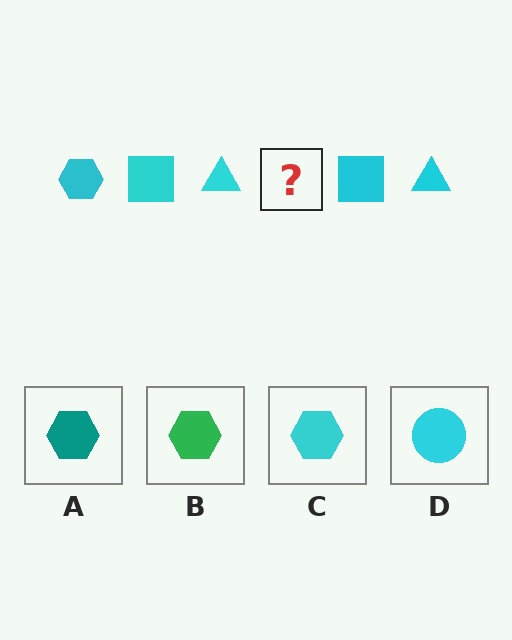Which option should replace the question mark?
Option C.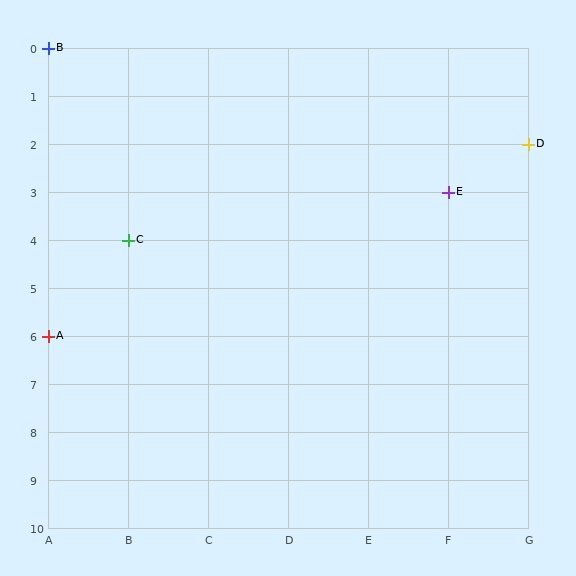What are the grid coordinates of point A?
Point A is at grid coordinates (A, 6).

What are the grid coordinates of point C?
Point C is at grid coordinates (B, 4).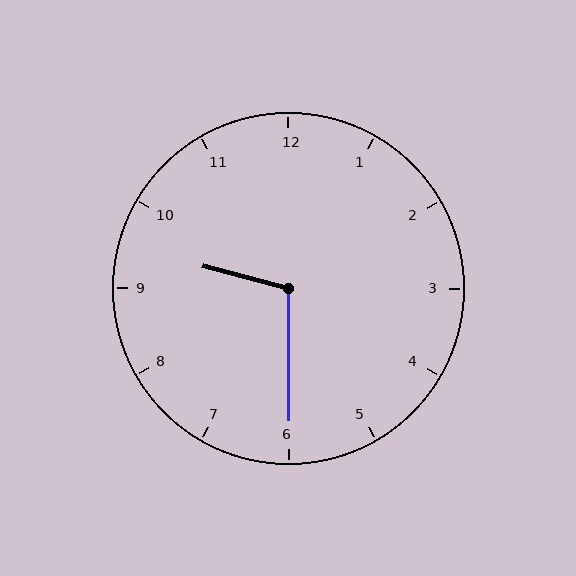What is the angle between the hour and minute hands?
Approximately 105 degrees.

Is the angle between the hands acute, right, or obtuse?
It is obtuse.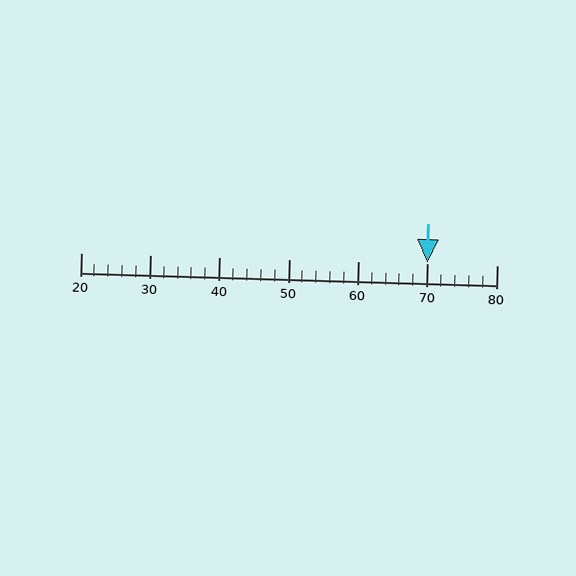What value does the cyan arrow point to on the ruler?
The cyan arrow points to approximately 70.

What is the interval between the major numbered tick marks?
The major tick marks are spaced 10 units apart.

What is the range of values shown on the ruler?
The ruler shows values from 20 to 80.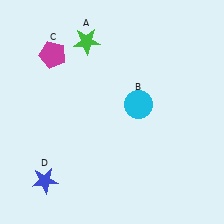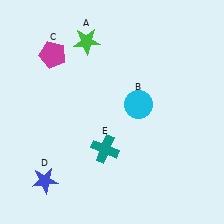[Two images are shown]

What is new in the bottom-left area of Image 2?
A teal cross (E) was added in the bottom-left area of Image 2.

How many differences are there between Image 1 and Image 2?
There is 1 difference between the two images.